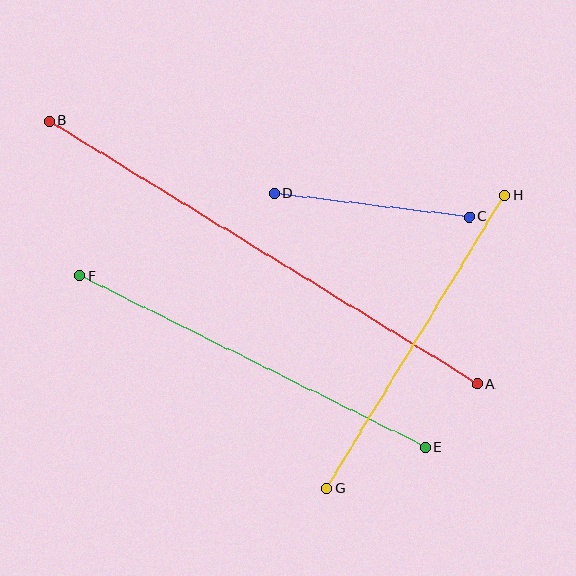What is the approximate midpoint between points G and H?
The midpoint is at approximately (416, 342) pixels.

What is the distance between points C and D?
The distance is approximately 197 pixels.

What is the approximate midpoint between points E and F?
The midpoint is at approximately (252, 362) pixels.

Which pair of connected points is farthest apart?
Points A and B are farthest apart.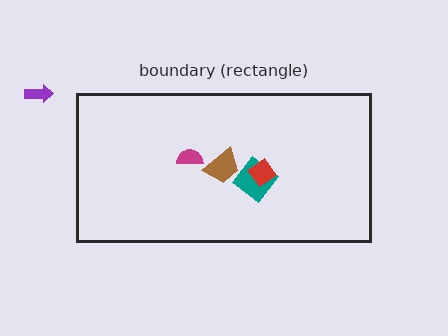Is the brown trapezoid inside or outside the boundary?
Inside.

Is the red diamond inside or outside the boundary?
Inside.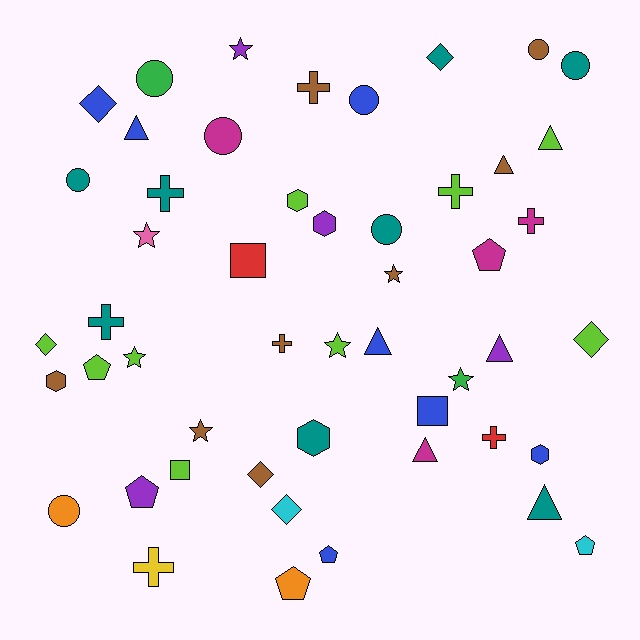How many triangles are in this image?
There are 7 triangles.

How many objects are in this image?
There are 50 objects.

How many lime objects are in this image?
There are 9 lime objects.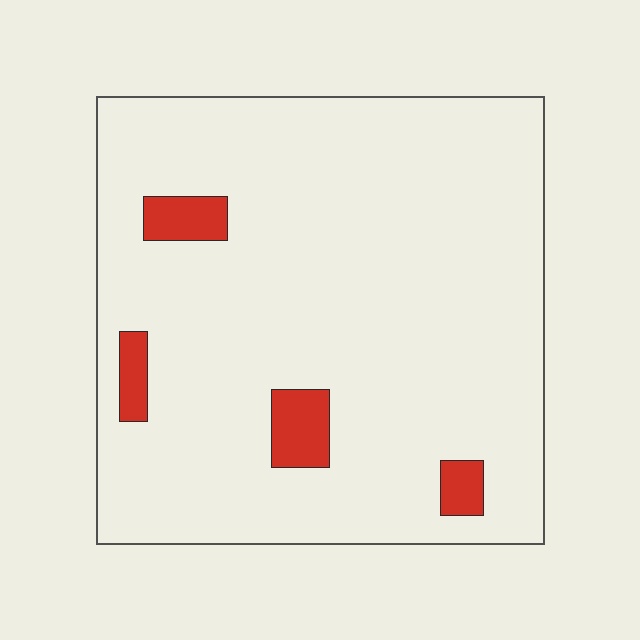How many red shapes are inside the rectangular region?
4.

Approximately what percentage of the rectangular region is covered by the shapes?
Approximately 5%.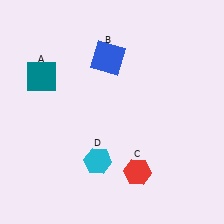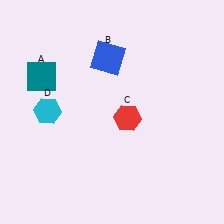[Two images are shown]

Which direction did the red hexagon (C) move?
The red hexagon (C) moved up.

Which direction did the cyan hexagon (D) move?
The cyan hexagon (D) moved left.